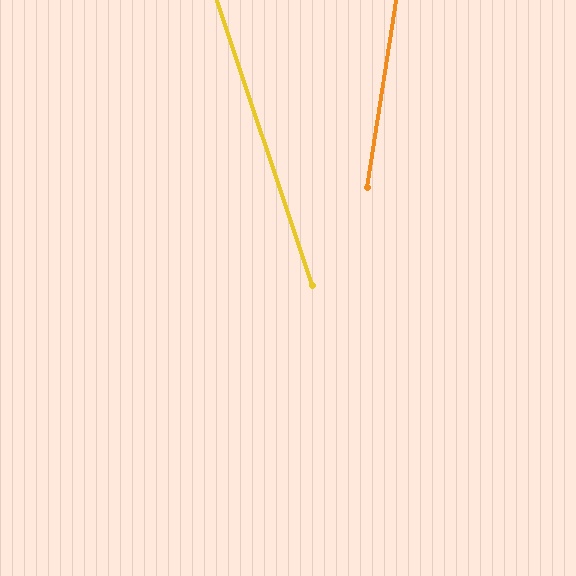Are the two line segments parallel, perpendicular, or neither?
Neither parallel nor perpendicular — they differ by about 27°.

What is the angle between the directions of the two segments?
Approximately 27 degrees.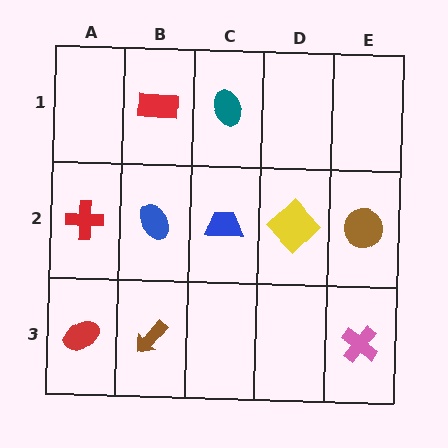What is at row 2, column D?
A yellow diamond.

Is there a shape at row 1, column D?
No, that cell is empty.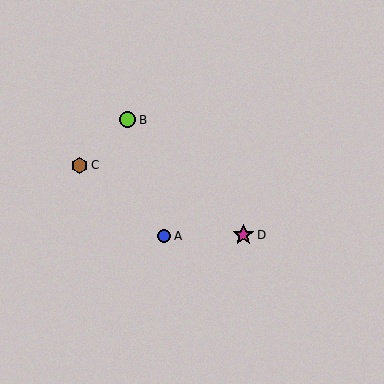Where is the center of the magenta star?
The center of the magenta star is at (243, 235).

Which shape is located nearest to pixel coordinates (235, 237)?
The magenta star (labeled D) at (243, 235) is nearest to that location.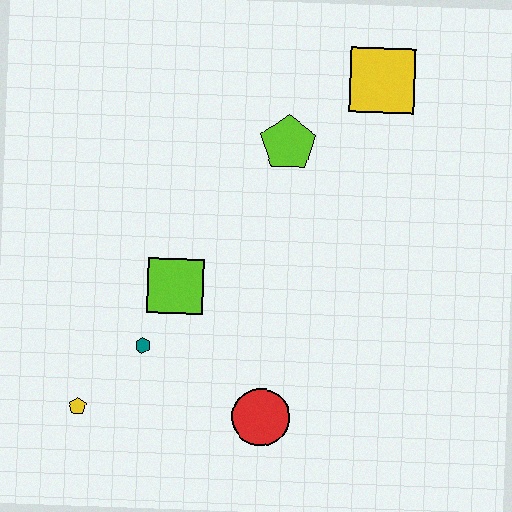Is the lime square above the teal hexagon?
Yes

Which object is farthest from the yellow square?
The yellow pentagon is farthest from the yellow square.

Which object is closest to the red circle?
The teal hexagon is closest to the red circle.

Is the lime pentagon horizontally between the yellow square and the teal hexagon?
Yes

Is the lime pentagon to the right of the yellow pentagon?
Yes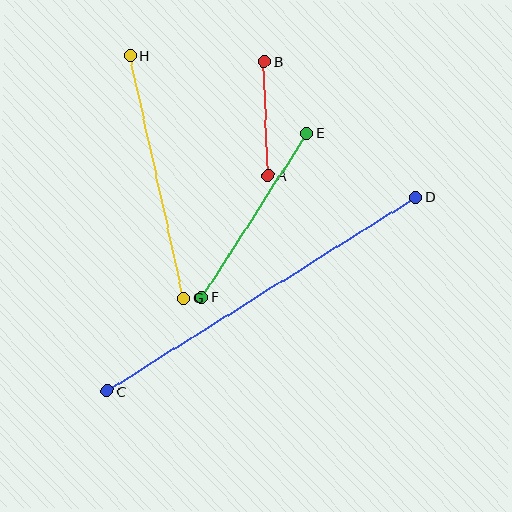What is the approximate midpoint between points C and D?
The midpoint is at approximately (261, 294) pixels.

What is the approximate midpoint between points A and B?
The midpoint is at approximately (266, 119) pixels.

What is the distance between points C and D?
The distance is approximately 365 pixels.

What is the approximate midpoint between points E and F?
The midpoint is at approximately (254, 215) pixels.